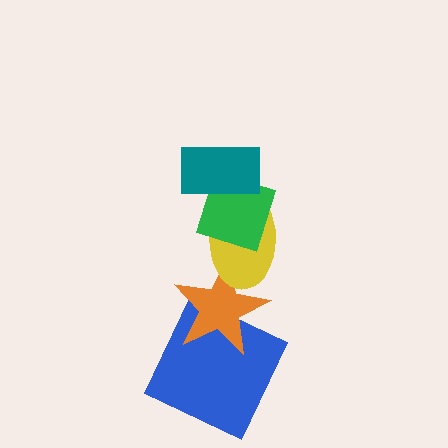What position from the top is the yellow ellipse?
The yellow ellipse is 3rd from the top.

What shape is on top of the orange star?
The yellow ellipse is on top of the orange star.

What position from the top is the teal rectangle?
The teal rectangle is 1st from the top.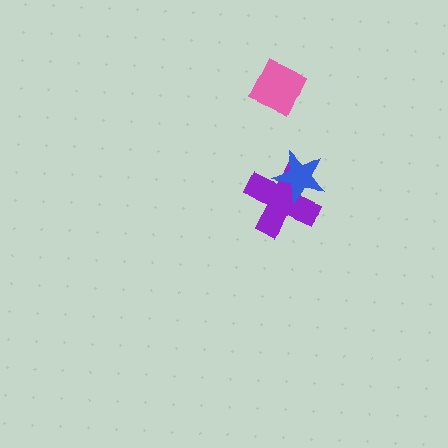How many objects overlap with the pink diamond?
0 objects overlap with the pink diamond.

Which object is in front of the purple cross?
The blue star is in front of the purple cross.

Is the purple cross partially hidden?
Yes, it is partially covered by another shape.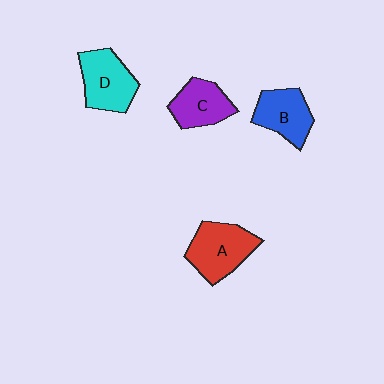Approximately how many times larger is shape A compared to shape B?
Approximately 1.2 times.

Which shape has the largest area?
Shape A (red).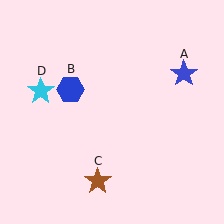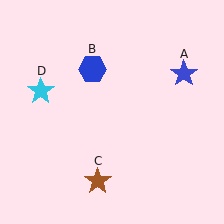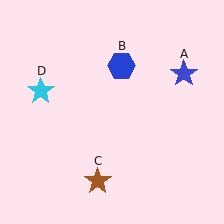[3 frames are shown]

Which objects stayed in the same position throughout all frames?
Blue star (object A) and brown star (object C) and cyan star (object D) remained stationary.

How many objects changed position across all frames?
1 object changed position: blue hexagon (object B).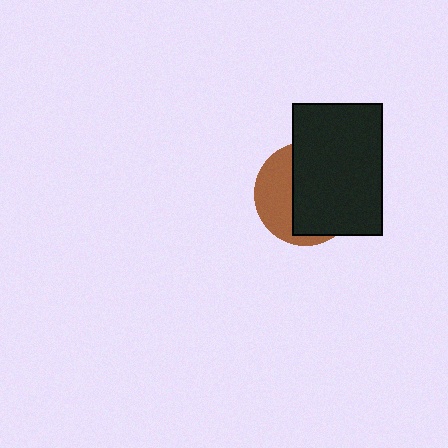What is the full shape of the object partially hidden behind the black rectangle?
The partially hidden object is a brown circle.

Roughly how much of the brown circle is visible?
A small part of it is visible (roughly 37%).